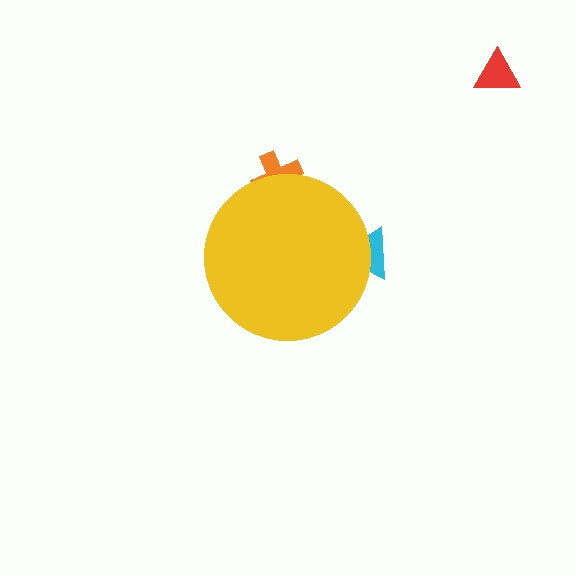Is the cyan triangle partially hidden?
Yes, the cyan triangle is partially hidden behind the yellow circle.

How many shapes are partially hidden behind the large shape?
2 shapes are partially hidden.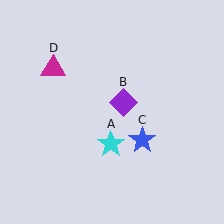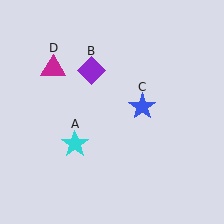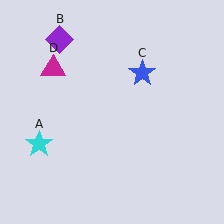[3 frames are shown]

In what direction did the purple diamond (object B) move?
The purple diamond (object B) moved up and to the left.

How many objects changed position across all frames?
3 objects changed position: cyan star (object A), purple diamond (object B), blue star (object C).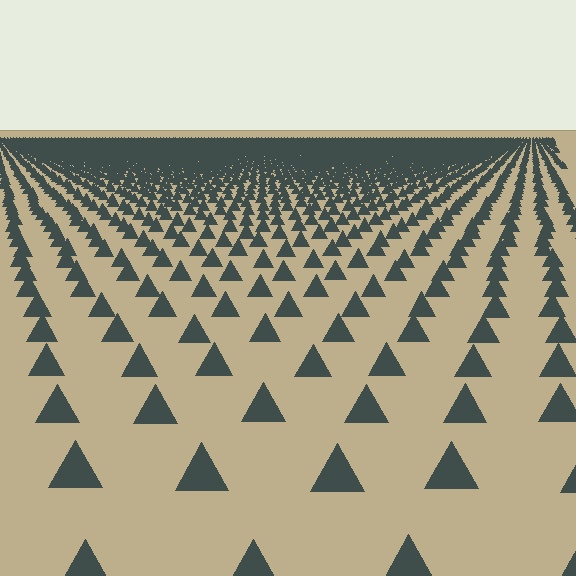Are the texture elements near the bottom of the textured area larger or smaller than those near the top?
Larger. Near the bottom, elements are closer to the viewer and appear at a bigger on-screen size.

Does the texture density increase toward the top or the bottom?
Density increases toward the top.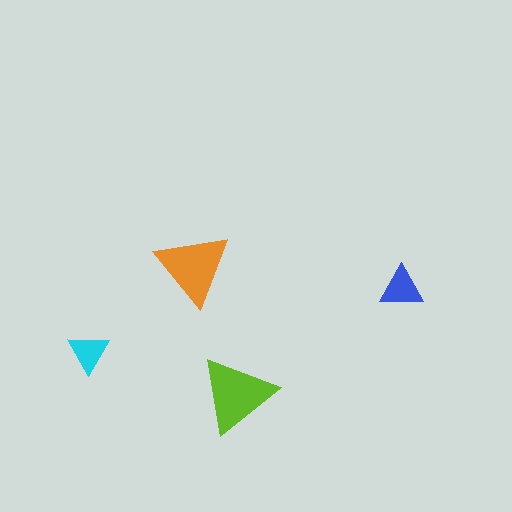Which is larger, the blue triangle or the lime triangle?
The lime one.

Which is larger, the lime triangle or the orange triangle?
The lime one.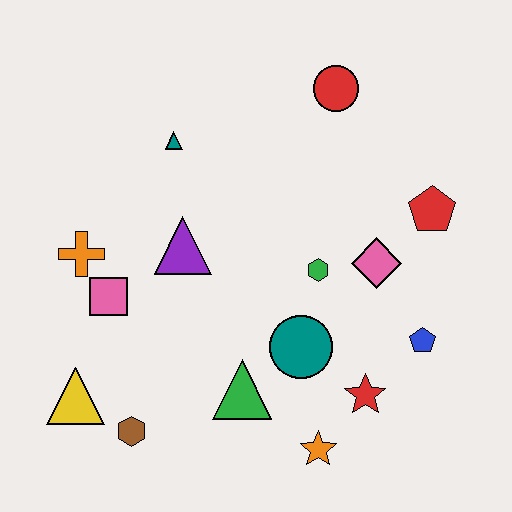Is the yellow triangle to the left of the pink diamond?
Yes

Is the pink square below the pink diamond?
Yes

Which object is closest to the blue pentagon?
The red star is closest to the blue pentagon.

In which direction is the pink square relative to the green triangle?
The pink square is to the left of the green triangle.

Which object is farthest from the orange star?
The red circle is farthest from the orange star.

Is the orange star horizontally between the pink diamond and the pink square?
Yes